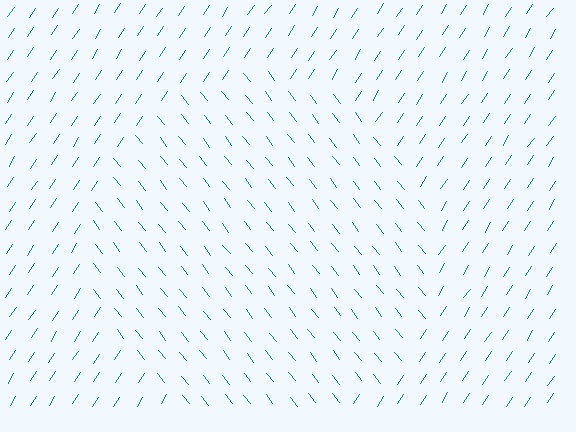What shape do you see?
I see a circle.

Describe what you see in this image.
The image is filled with small teal line segments. A circle region in the image has lines oriented differently from the surrounding lines, creating a visible texture boundary.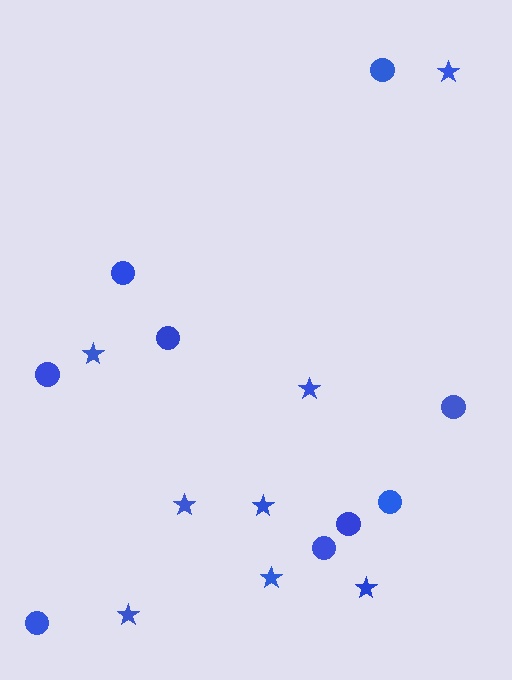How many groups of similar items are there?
There are 2 groups: one group of stars (8) and one group of circles (9).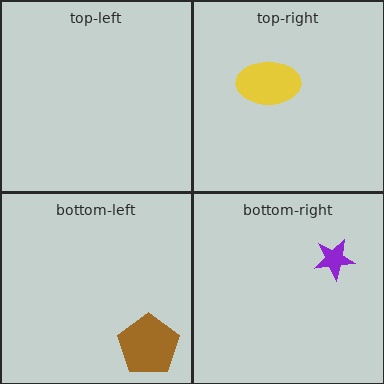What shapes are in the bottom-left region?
The brown pentagon.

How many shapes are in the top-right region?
1.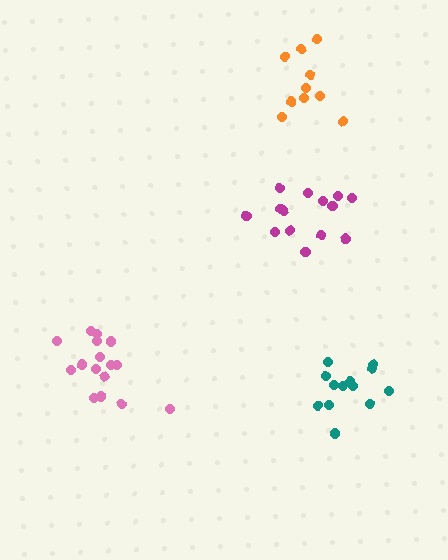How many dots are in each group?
Group 1: 10 dots, Group 2: 16 dots, Group 3: 14 dots, Group 4: 13 dots (53 total).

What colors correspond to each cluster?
The clusters are colored: orange, pink, magenta, teal.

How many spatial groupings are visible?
There are 4 spatial groupings.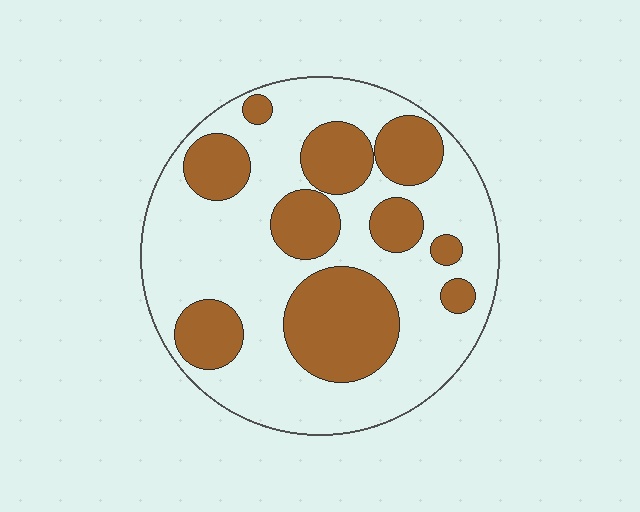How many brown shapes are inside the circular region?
10.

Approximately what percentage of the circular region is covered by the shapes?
Approximately 35%.